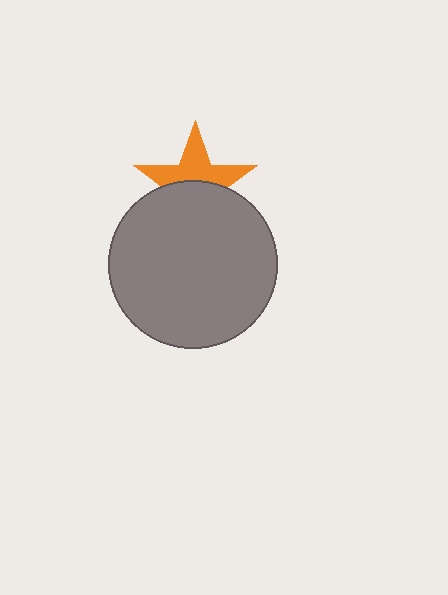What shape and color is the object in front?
The object in front is a gray circle.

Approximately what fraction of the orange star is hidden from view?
Roughly 51% of the orange star is hidden behind the gray circle.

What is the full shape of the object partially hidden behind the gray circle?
The partially hidden object is an orange star.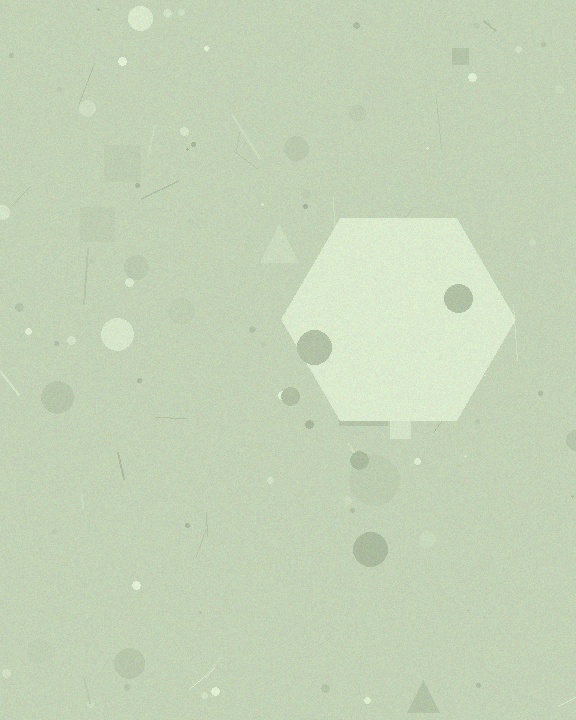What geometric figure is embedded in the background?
A hexagon is embedded in the background.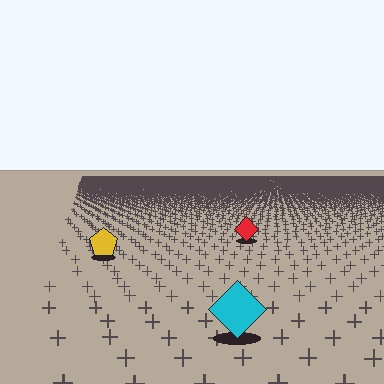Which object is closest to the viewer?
The cyan diamond is closest. The texture marks near it are larger and more spread out.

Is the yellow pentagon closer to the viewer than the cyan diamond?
No. The cyan diamond is closer — you can tell from the texture gradient: the ground texture is coarser near it.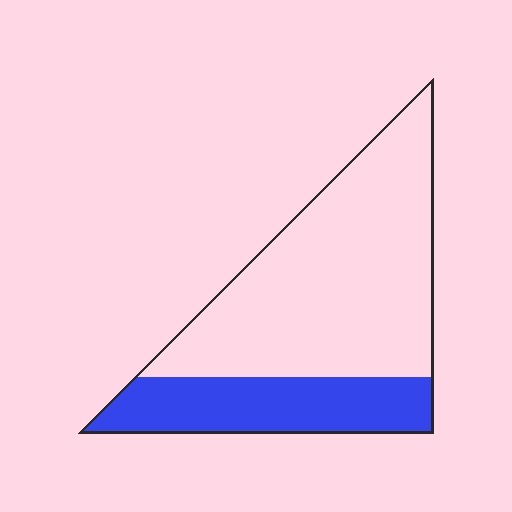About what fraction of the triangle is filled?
About one third (1/3).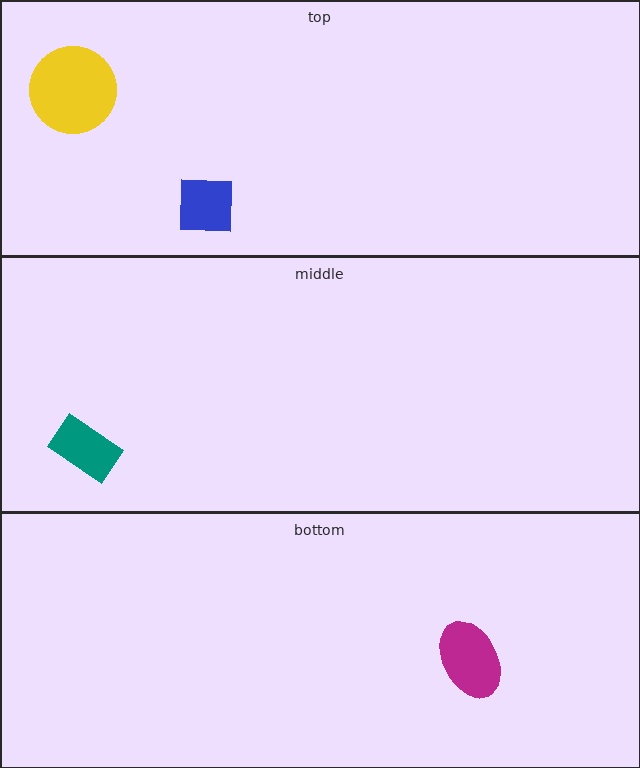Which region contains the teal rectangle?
The middle region.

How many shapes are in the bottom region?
1.